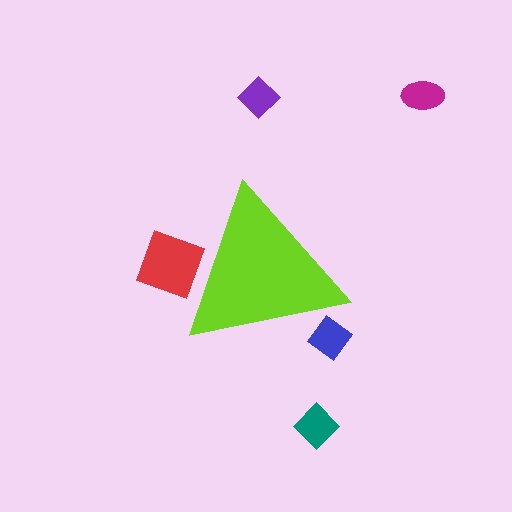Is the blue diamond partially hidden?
Yes, the blue diamond is partially hidden behind the lime triangle.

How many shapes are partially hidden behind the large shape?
2 shapes are partially hidden.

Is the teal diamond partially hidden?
No, the teal diamond is fully visible.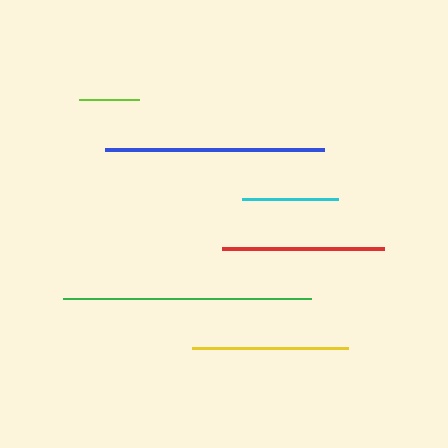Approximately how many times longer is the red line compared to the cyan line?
The red line is approximately 1.7 times the length of the cyan line.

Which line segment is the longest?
The green line is the longest at approximately 249 pixels.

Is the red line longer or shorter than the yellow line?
The red line is longer than the yellow line.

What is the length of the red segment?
The red segment is approximately 163 pixels long.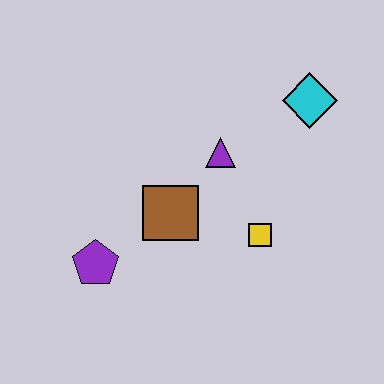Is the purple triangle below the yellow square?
No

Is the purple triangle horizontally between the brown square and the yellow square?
Yes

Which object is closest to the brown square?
The purple triangle is closest to the brown square.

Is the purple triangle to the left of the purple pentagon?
No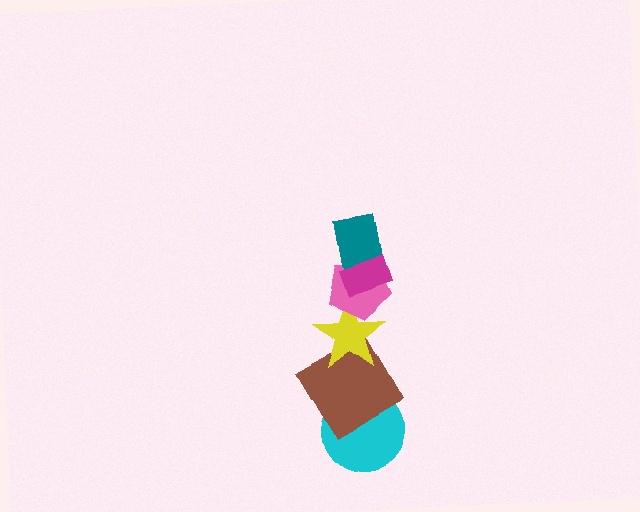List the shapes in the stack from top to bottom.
From top to bottom: the magenta rectangle, the teal rectangle, the pink pentagon, the yellow star, the brown diamond, the cyan circle.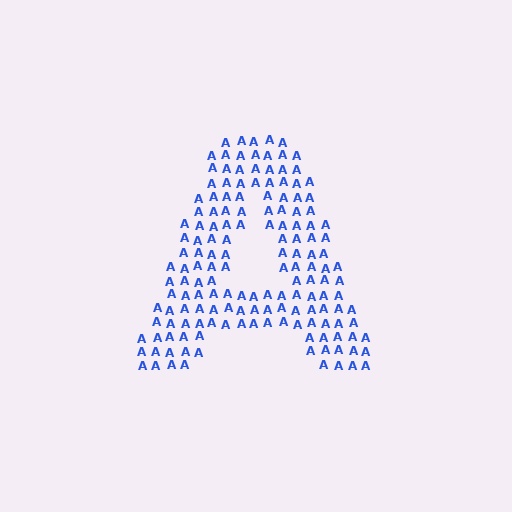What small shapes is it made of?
It is made of small letter A's.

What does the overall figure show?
The overall figure shows the letter A.